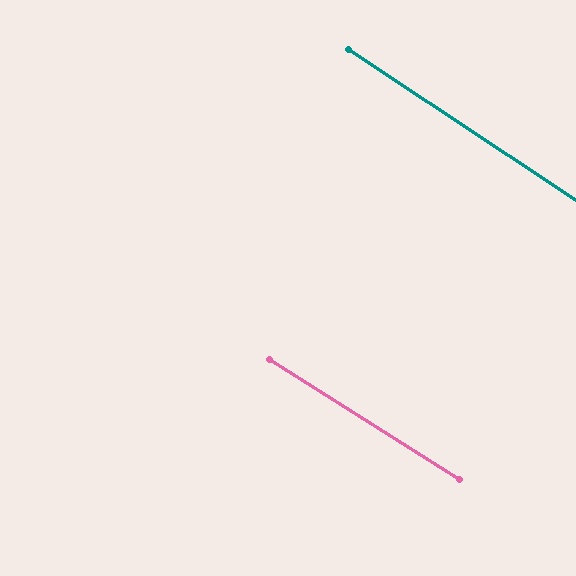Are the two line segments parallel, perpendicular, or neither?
Parallel — their directions differ by only 1.5°.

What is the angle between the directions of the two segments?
Approximately 1 degree.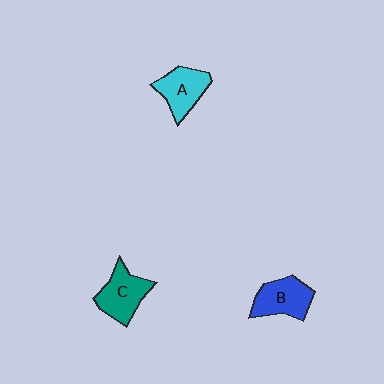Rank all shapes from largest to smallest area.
From largest to smallest: C (teal), B (blue), A (cyan).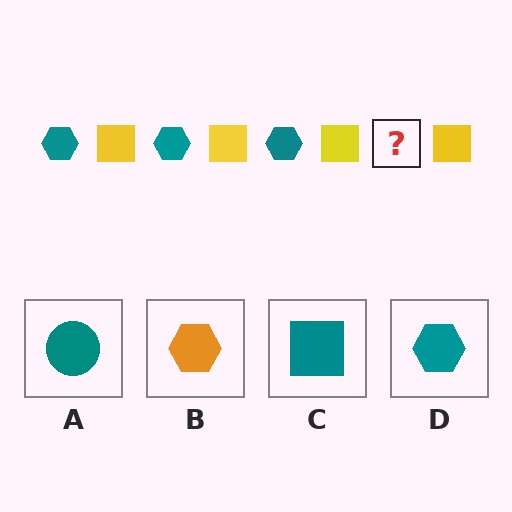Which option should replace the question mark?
Option D.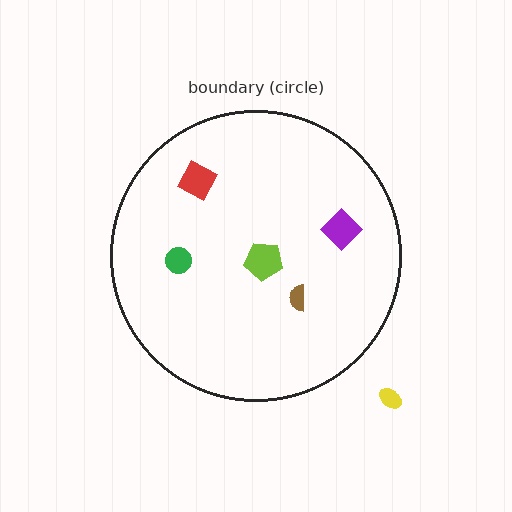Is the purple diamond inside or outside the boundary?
Inside.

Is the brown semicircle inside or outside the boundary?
Inside.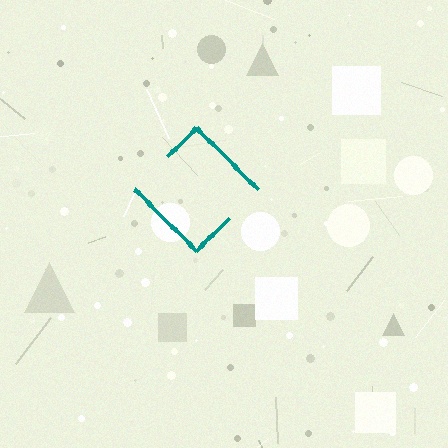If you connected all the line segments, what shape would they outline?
They would outline a diamond.